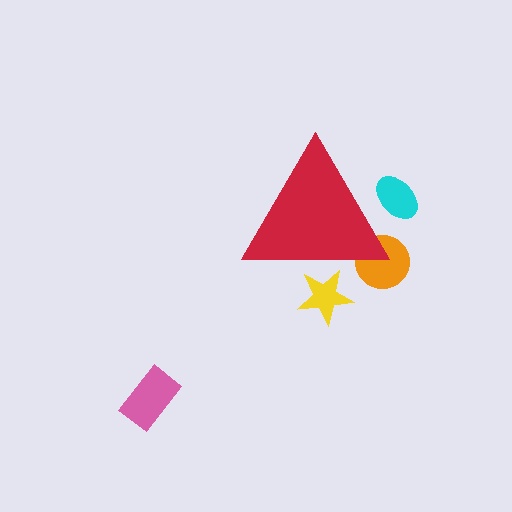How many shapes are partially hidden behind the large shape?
3 shapes are partially hidden.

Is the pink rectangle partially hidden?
No, the pink rectangle is fully visible.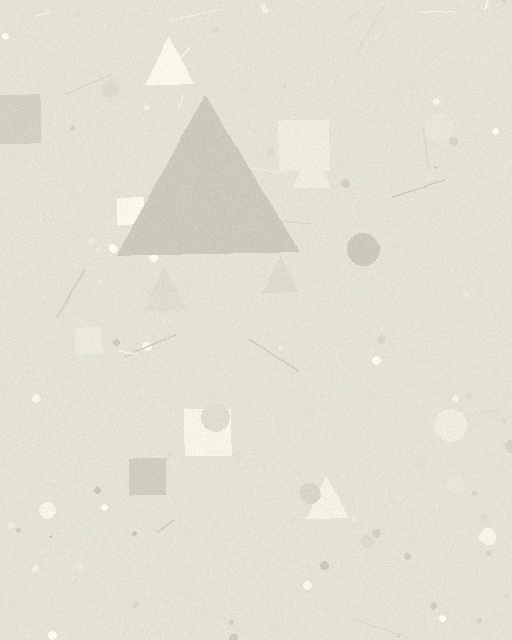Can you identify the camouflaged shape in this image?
The camouflaged shape is a triangle.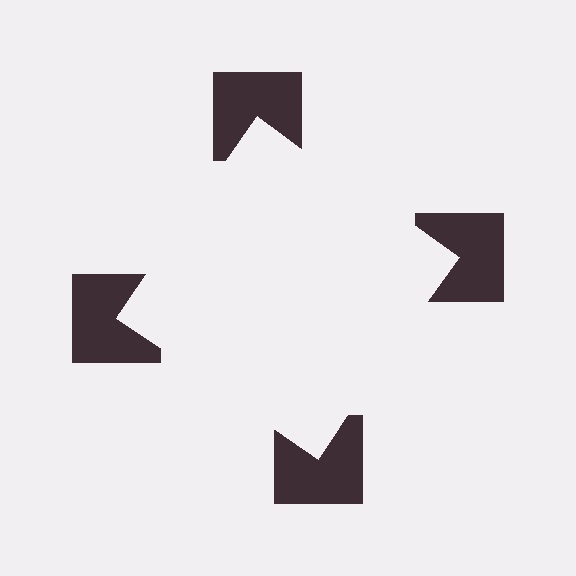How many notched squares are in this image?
There are 4 — one at each vertex of the illusory square.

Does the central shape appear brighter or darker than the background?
It typically appears slightly brighter than the background, even though no actual brightness change is drawn.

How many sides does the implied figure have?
4 sides.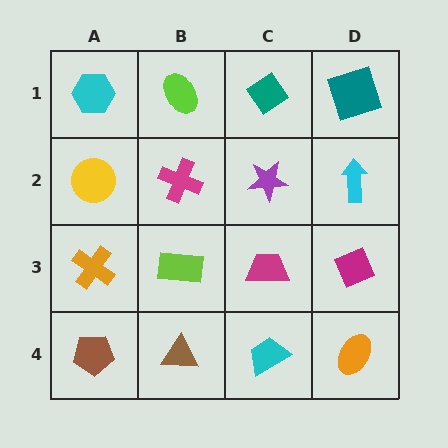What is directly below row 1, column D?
A cyan arrow.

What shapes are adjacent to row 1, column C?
A purple star (row 2, column C), a lime ellipse (row 1, column B), a teal square (row 1, column D).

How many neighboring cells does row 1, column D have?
2.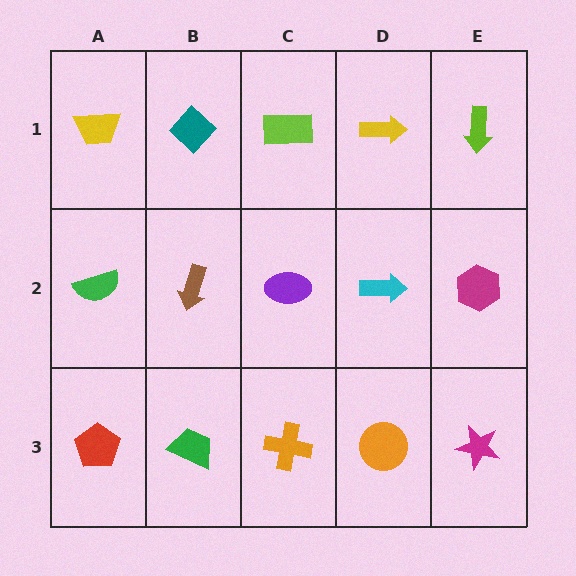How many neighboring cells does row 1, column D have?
3.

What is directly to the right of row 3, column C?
An orange circle.